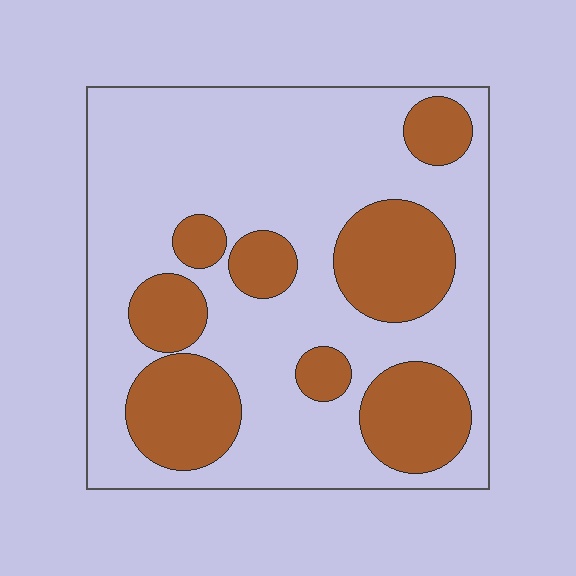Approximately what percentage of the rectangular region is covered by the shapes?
Approximately 30%.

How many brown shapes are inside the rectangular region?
8.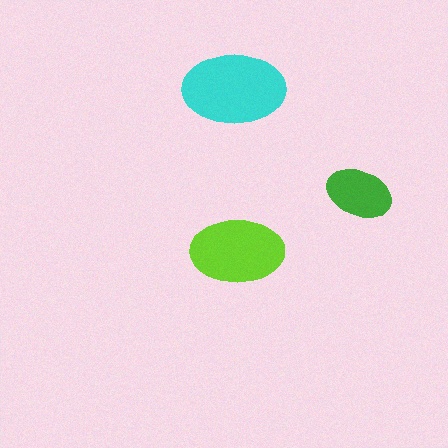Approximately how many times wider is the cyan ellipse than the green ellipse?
About 1.5 times wider.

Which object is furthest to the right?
The green ellipse is rightmost.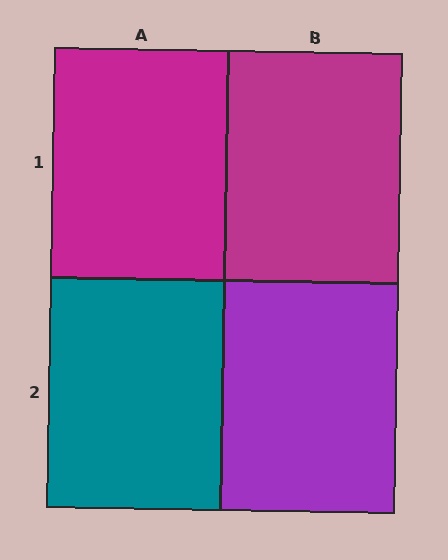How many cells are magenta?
2 cells are magenta.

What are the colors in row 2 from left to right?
Teal, purple.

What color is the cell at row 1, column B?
Magenta.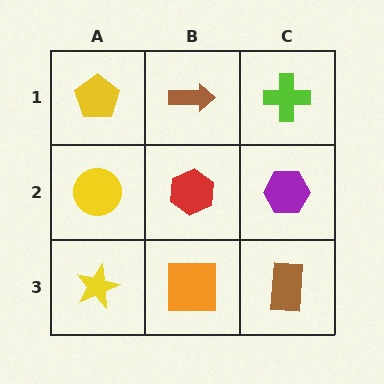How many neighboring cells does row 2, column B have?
4.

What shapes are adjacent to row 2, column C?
A lime cross (row 1, column C), a brown rectangle (row 3, column C), a red hexagon (row 2, column B).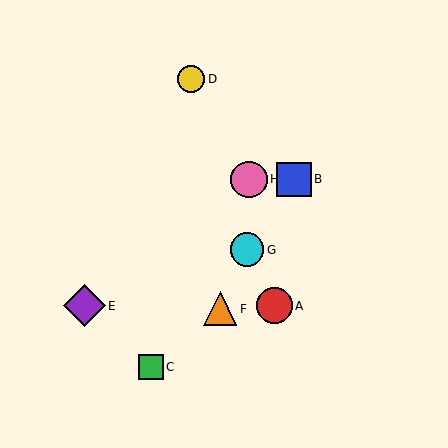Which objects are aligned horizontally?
Objects B, H are aligned horizontally.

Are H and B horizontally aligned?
Yes, both are at y≈179.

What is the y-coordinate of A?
Object A is at y≈306.